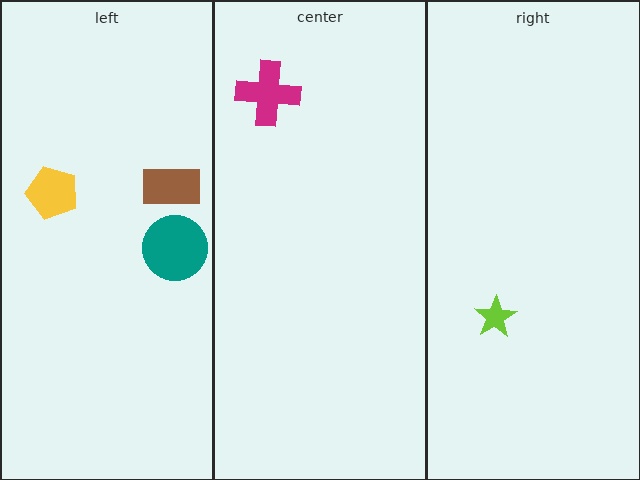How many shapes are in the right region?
1.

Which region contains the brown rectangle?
The left region.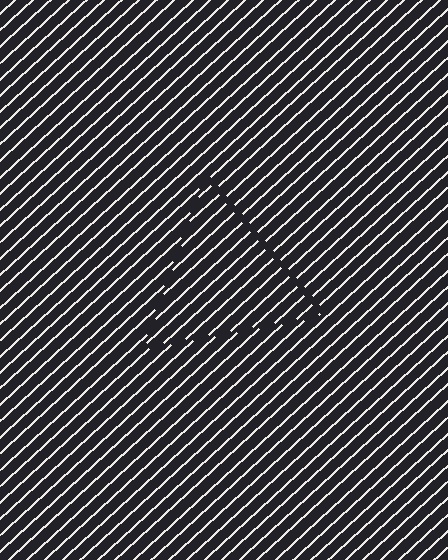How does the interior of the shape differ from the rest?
The interior of the shape contains the same grating, shifted by half a period — the contour is defined by the phase discontinuity where line-ends from the inner and outer gratings abut.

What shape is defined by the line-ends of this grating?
An illusory triangle. The interior of the shape contains the same grating, shifted by half a period — the contour is defined by the phase discontinuity where line-ends from the inner and outer gratings abut.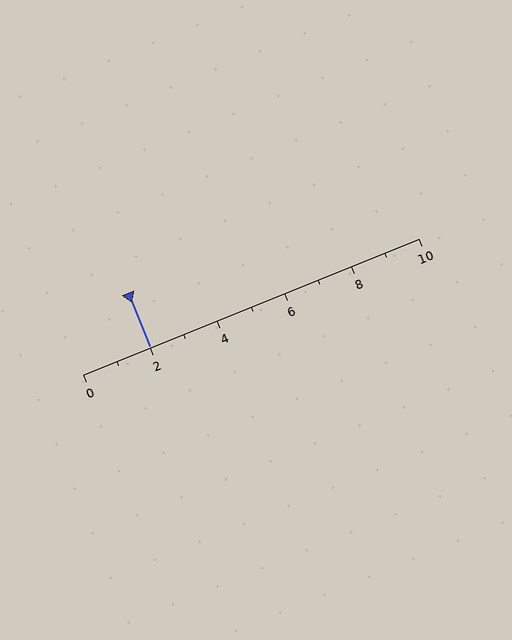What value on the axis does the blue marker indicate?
The marker indicates approximately 2.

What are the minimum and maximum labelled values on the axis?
The axis runs from 0 to 10.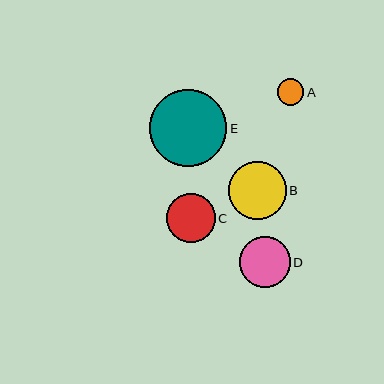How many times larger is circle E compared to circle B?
Circle E is approximately 1.3 times the size of circle B.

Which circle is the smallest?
Circle A is the smallest with a size of approximately 27 pixels.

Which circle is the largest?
Circle E is the largest with a size of approximately 77 pixels.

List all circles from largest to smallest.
From largest to smallest: E, B, D, C, A.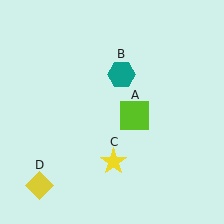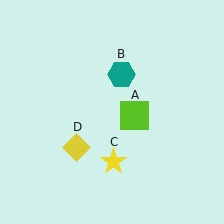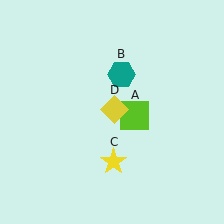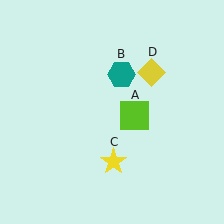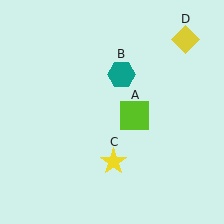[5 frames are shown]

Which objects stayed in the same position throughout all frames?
Lime square (object A) and teal hexagon (object B) and yellow star (object C) remained stationary.